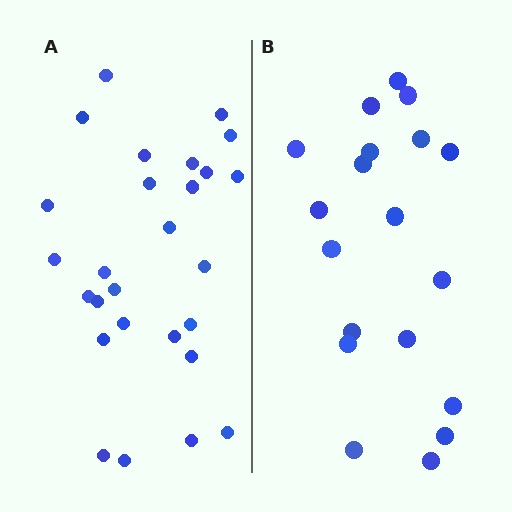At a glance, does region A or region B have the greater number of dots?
Region A (the left region) has more dots.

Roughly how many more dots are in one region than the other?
Region A has roughly 8 or so more dots than region B.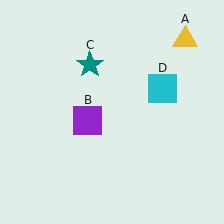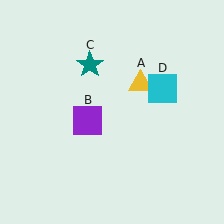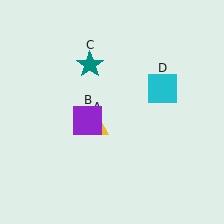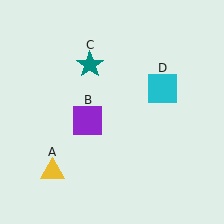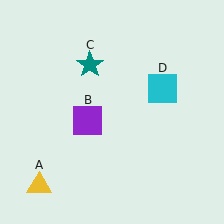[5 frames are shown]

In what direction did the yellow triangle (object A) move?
The yellow triangle (object A) moved down and to the left.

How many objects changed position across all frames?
1 object changed position: yellow triangle (object A).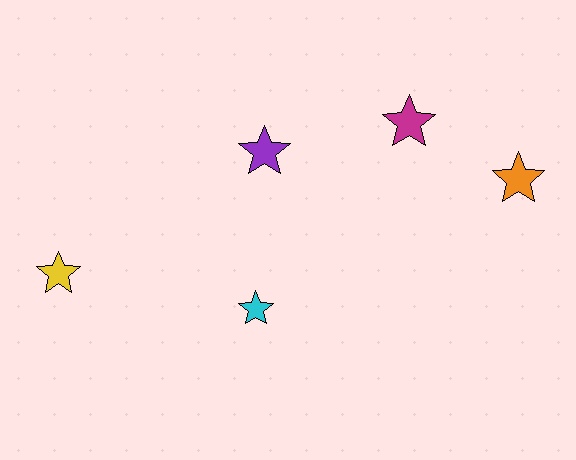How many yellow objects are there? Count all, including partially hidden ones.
There is 1 yellow object.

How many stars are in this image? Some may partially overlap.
There are 5 stars.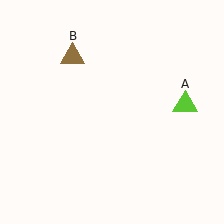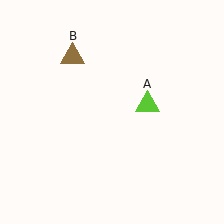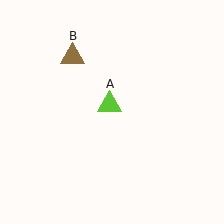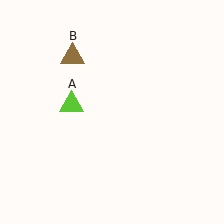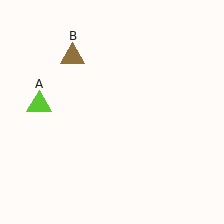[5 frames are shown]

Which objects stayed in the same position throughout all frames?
Brown triangle (object B) remained stationary.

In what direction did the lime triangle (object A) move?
The lime triangle (object A) moved left.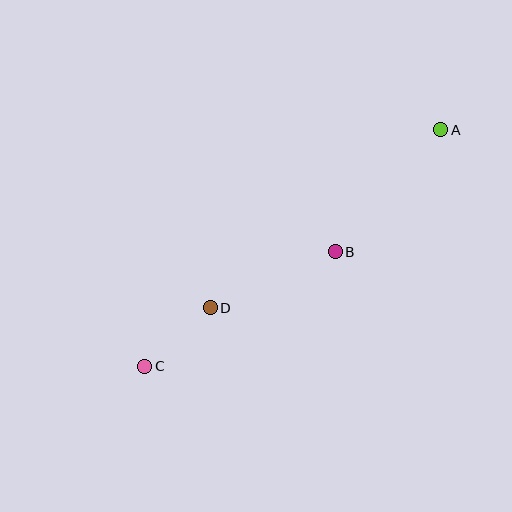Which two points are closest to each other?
Points C and D are closest to each other.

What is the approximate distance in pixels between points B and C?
The distance between B and C is approximately 222 pixels.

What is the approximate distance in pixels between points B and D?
The distance between B and D is approximately 137 pixels.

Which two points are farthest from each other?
Points A and C are farthest from each other.